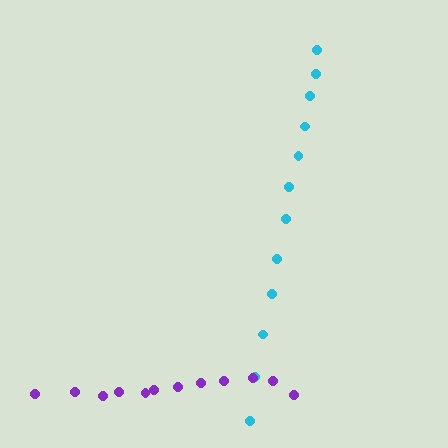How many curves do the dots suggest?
There are 2 distinct paths.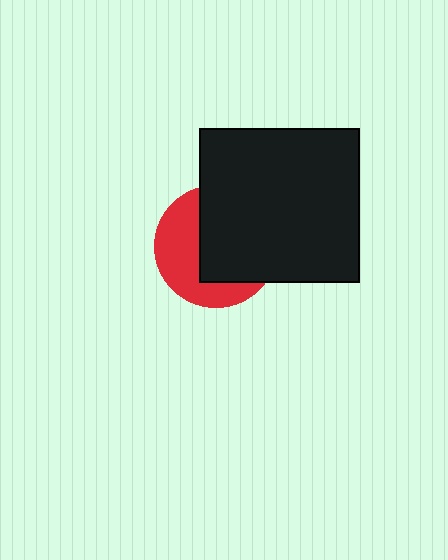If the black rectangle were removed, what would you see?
You would see the complete red circle.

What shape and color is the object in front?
The object in front is a black rectangle.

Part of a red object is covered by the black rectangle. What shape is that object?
It is a circle.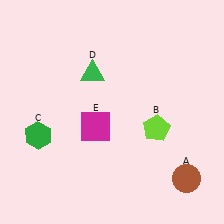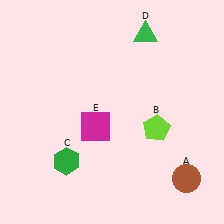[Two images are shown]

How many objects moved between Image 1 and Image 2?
2 objects moved between the two images.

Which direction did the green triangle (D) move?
The green triangle (D) moved right.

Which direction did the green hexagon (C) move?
The green hexagon (C) moved right.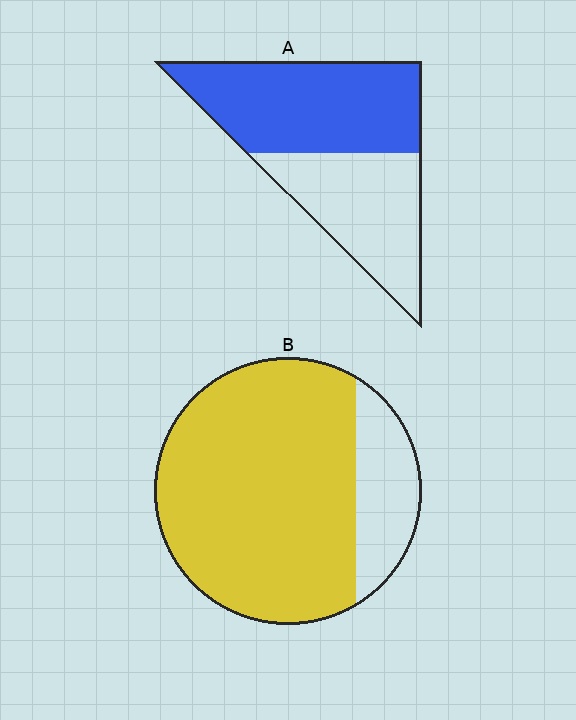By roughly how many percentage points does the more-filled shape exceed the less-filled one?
By roughly 25 percentage points (B over A).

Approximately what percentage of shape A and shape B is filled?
A is approximately 55% and B is approximately 80%.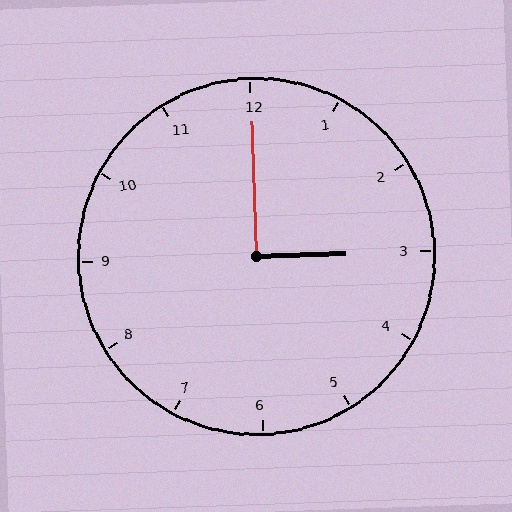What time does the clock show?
3:00.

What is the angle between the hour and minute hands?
Approximately 90 degrees.